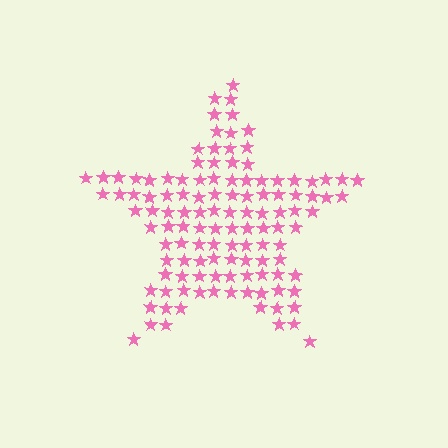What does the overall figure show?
The overall figure shows a star.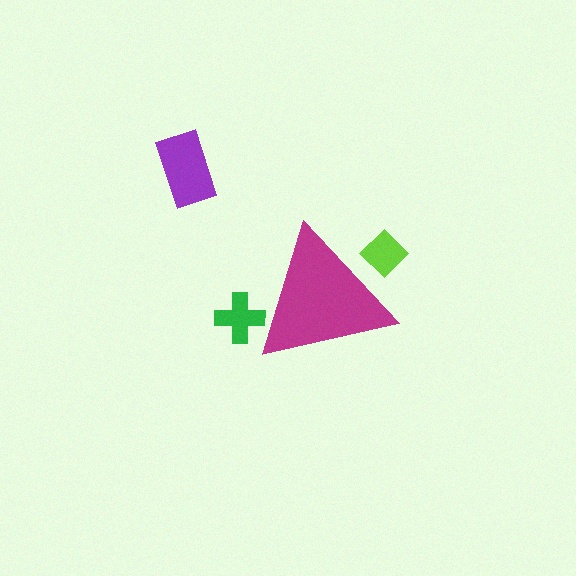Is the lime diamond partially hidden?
Yes, the lime diamond is partially hidden behind the magenta triangle.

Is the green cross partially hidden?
Yes, the green cross is partially hidden behind the magenta triangle.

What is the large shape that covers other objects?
A magenta triangle.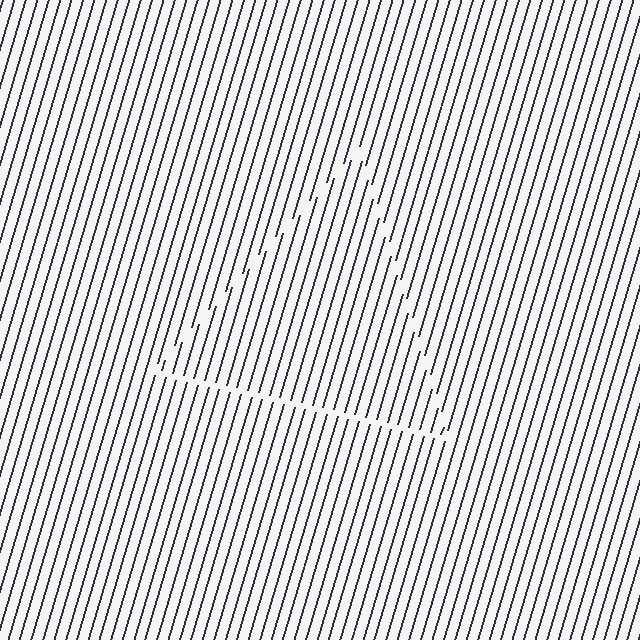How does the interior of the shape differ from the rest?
The interior of the shape contains the same grating, shifted by half a period — the contour is defined by the phase discontinuity where line-ends from the inner and outer gratings abut.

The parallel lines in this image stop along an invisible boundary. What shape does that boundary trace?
An illusory triangle. The interior of the shape contains the same grating, shifted by half a period — the contour is defined by the phase discontinuity where line-ends from the inner and outer gratings abut.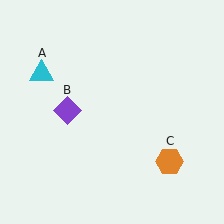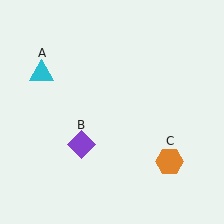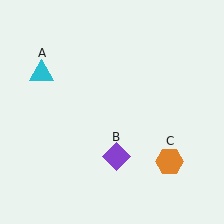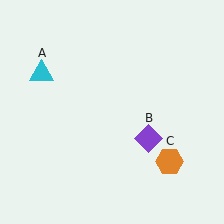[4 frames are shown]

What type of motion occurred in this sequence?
The purple diamond (object B) rotated counterclockwise around the center of the scene.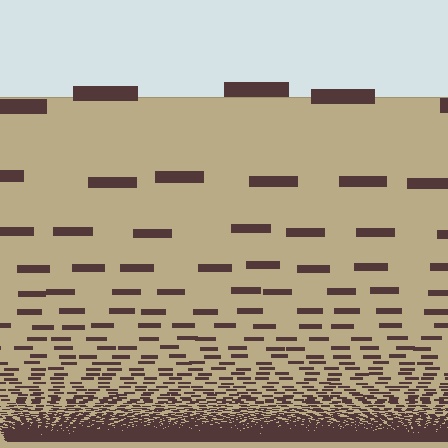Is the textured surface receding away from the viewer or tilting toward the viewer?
The surface appears to tilt toward the viewer. Texture elements get larger and sparser toward the top.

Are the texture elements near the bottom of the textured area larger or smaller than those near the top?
Smaller. The gradient is inverted — elements near the bottom are smaller and denser.